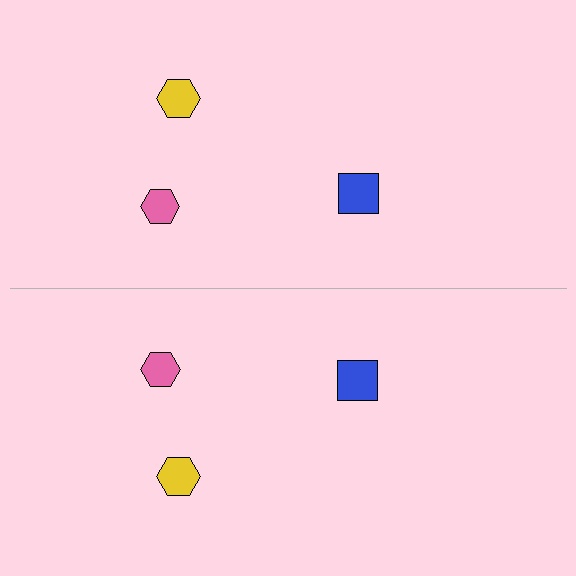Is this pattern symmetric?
Yes, this pattern has bilateral (reflection) symmetry.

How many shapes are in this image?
There are 6 shapes in this image.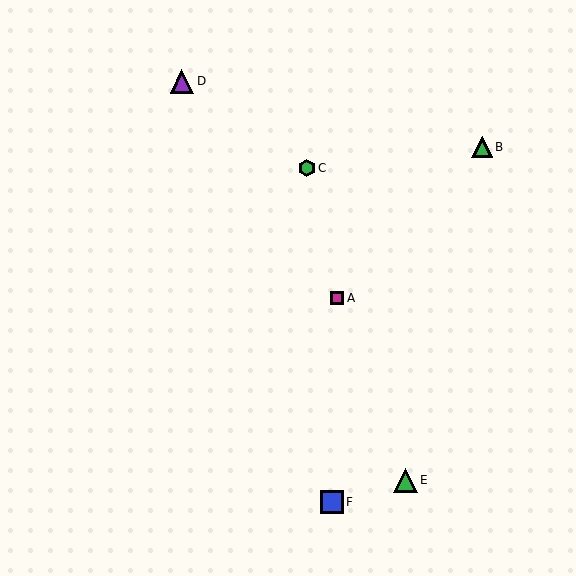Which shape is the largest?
The purple triangle (labeled D) is the largest.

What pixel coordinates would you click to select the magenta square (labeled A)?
Click at (337, 298) to select the magenta square A.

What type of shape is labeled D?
Shape D is a purple triangle.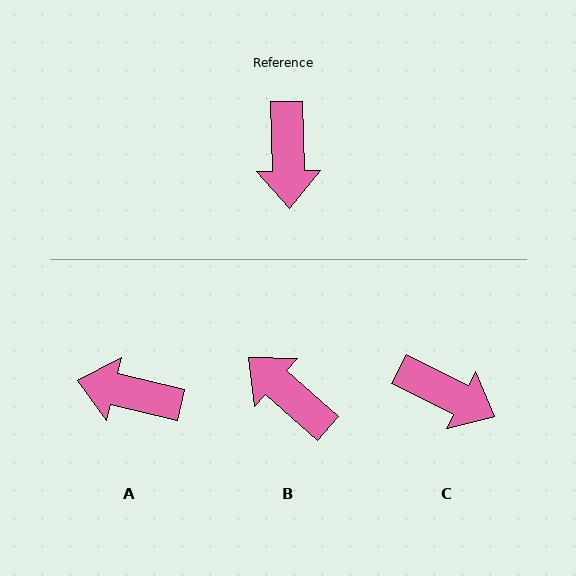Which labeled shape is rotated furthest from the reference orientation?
B, about 133 degrees away.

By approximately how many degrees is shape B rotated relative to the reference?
Approximately 133 degrees clockwise.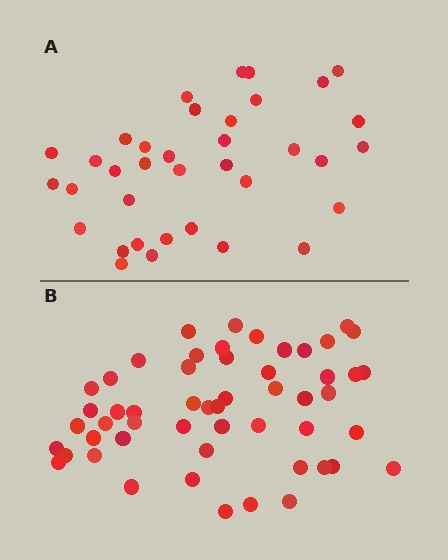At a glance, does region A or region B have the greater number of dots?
Region B (the bottom region) has more dots.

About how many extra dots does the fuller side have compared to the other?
Region B has approximately 15 more dots than region A.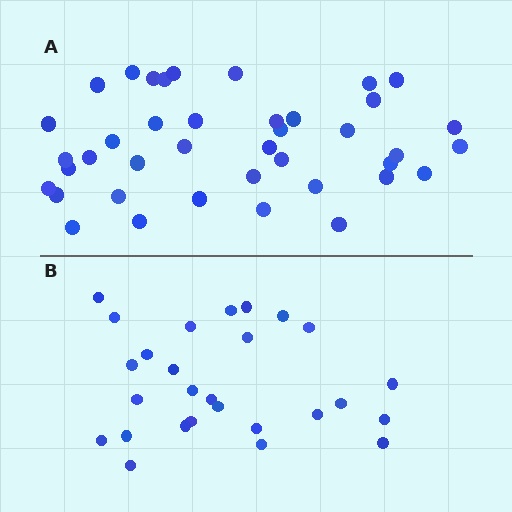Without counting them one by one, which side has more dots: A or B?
Region A (the top region) has more dots.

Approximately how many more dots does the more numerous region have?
Region A has approximately 15 more dots than region B.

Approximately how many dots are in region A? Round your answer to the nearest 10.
About 40 dots.